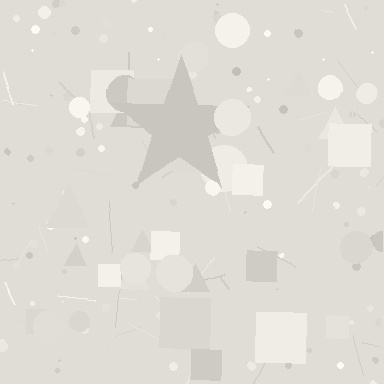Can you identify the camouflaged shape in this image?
The camouflaged shape is a star.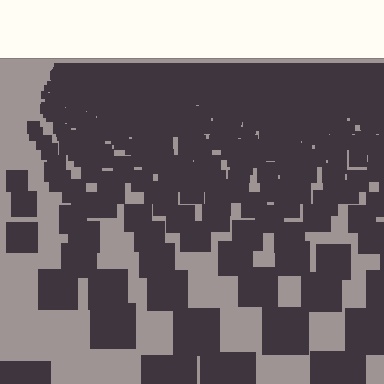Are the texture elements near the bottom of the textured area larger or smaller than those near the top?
Larger. Near the bottom, elements are closer to the viewer and appear at a bigger on-screen size.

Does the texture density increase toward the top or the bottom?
Density increases toward the top.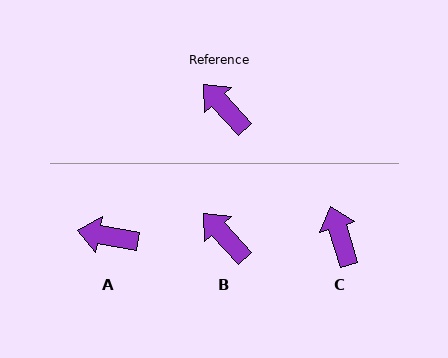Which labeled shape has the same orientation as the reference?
B.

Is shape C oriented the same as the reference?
No, it is off by about 25 degrees.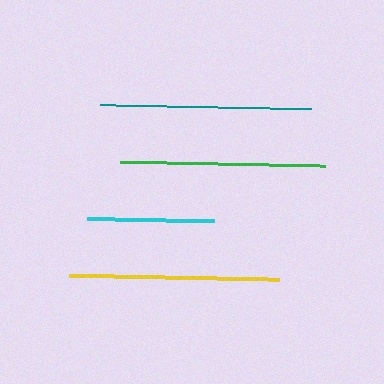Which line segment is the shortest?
The cyan line is the shortest at approximately 127 pixels.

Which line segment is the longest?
The teal line is the longest at approximately 211 pixels.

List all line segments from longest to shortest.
From longest to shortest: teal, yellow, green, cyan.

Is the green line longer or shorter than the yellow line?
The yellow line is longer than the green line.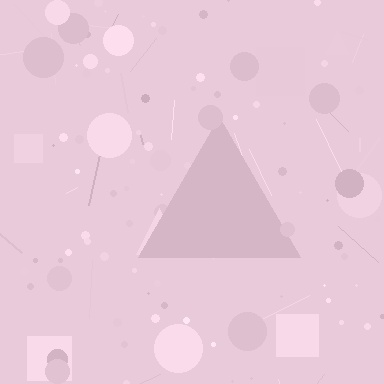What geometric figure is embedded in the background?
A triangle is embedded in the background.